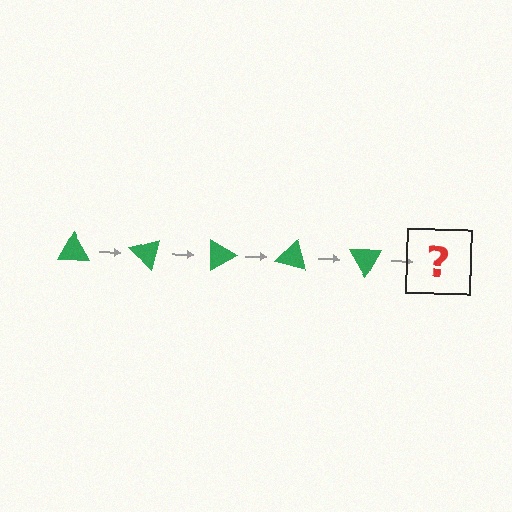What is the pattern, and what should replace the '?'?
The pattern is that the triangle rotates 45 degrees each step. The '?' should be a green triangle rotated 225 degrees.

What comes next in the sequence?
The next element should be a green triangle rotated 225 degrees.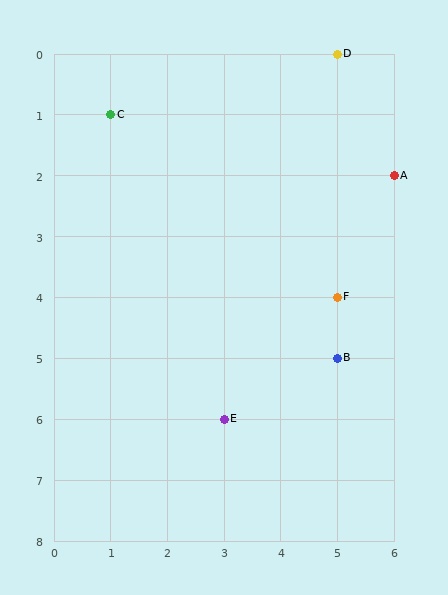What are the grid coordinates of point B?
Point B is at grid coordinates (5, 5).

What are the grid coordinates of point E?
Point E is at grid coordinates (3, 6).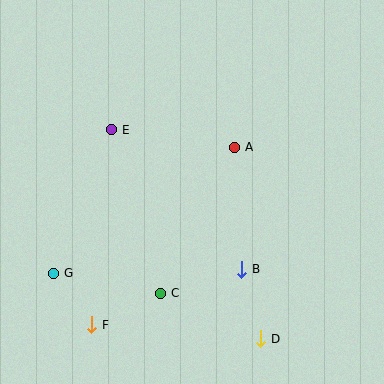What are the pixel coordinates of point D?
Point D is at (261, 339).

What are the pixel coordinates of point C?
Point C is at (161, 293).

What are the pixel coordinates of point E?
Point E is at (112, 130).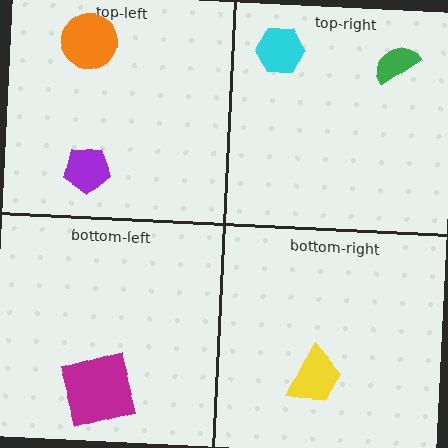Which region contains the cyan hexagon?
The top-right region.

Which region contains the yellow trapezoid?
The bottom-right region.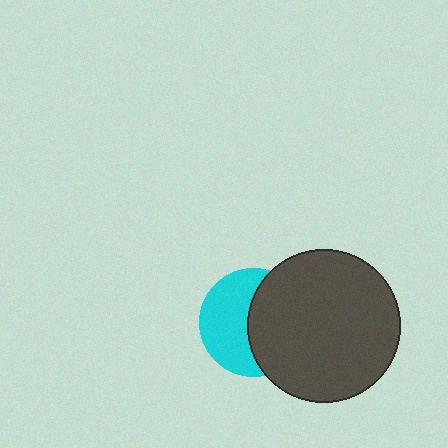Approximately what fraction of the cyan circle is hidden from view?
Roughly 49% of the cyan circle is hidden behind the dark gray circle.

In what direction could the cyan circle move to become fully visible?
The cyan circle could move left. That would shift it out from behind the dark gray circle entirely.